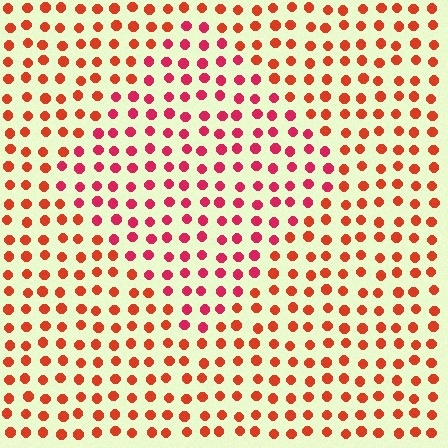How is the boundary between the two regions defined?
The boundary is defined purely by a slight shift in hue (about 28 degrees). Spacing, size, and orientation are identical on both sides.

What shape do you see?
I see a diamond.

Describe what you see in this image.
The image is filled with small red elements in a uniform arrangement. A diamond-shaped region is visible where the elements are tinted to a slightly different hue, forming a subtle color boundary.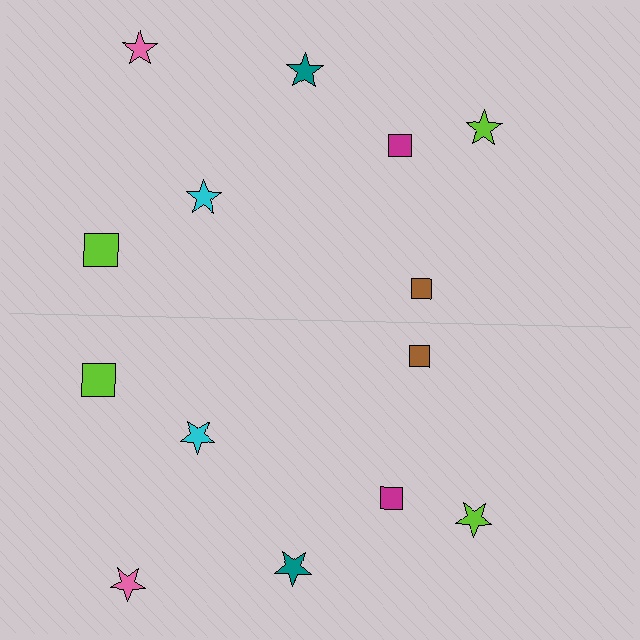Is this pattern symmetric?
Yes, this pattern has bilateral (reflection) symmetry.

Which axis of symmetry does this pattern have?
The pattern has a horizontal axis of symmetry running through the center of the image.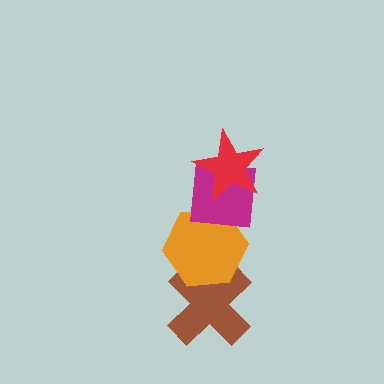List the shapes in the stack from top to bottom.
From top to bottom: the red star, the magenta square, the orange hexagon, the brown cross.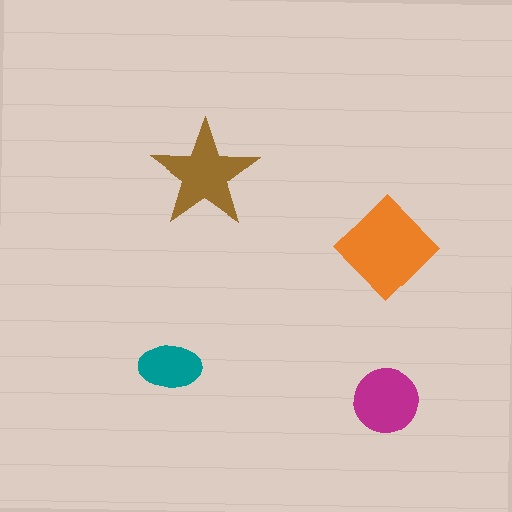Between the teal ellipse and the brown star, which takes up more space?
The brown star.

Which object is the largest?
The orange diamond.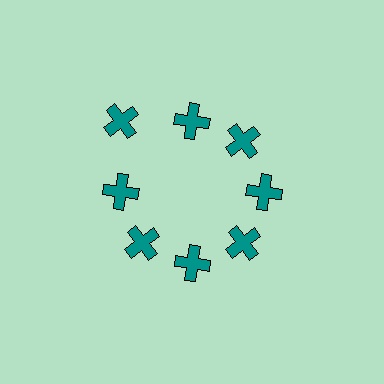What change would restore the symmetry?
The symmetry would be restored by moving it inward, back onto the ring so that all 8 crosses sit at equal angles and equal distance from the center.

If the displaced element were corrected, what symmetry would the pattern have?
It would have 8-fold rotational symmetry — the pattern would map onto itself every 45 degrees.